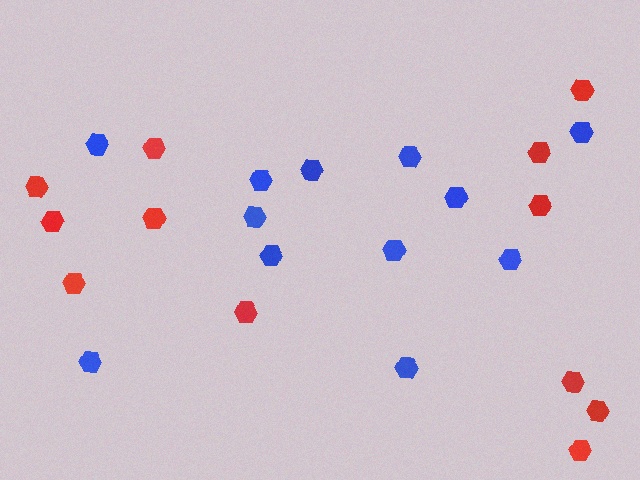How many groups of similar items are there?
There are 2 groups: one group of red hexagons (12) and one group of blue hexagons (12).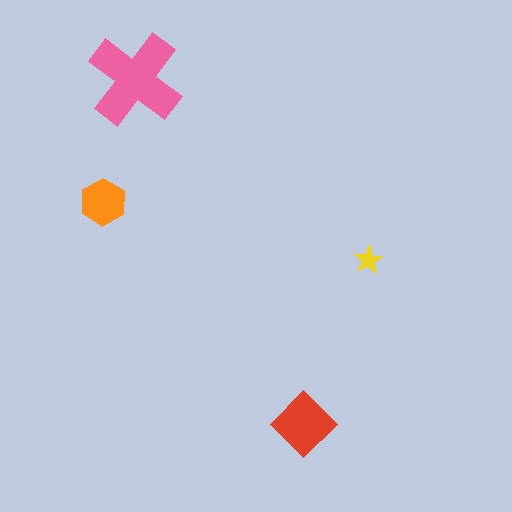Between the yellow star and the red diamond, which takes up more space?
The red diamond.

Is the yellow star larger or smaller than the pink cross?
Smaller.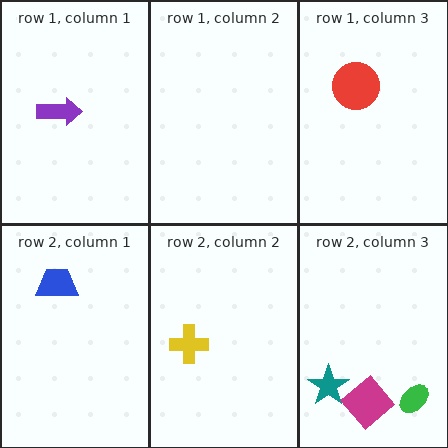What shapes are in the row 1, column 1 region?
The purple arrow.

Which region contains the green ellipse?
The row 2, column 3 region.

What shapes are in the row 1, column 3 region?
The red circle.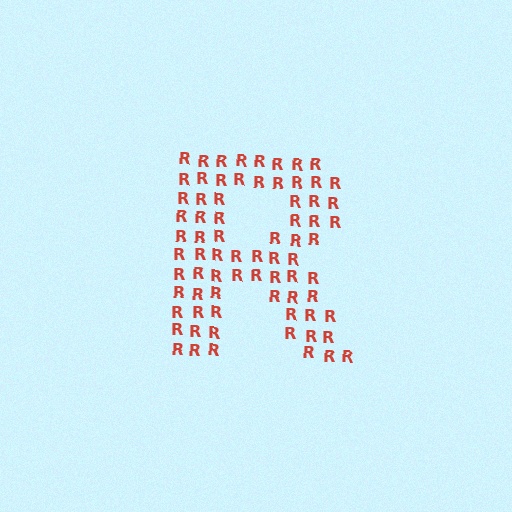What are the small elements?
The small elements are letter R's.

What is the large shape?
The large shape is the letter R.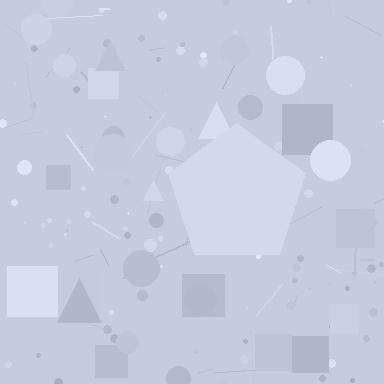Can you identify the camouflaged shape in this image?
The camouflaged shape is a pentagon.